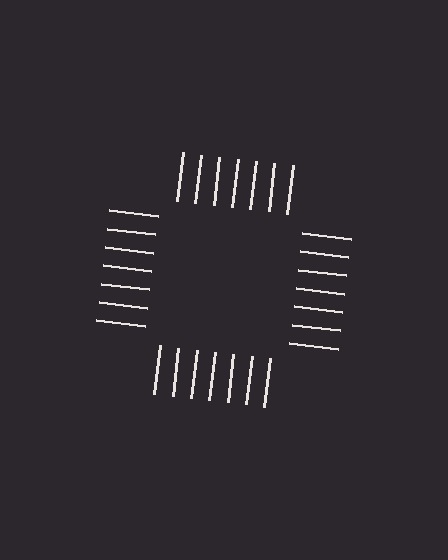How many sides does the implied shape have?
4 sides — the line-ends trace a square.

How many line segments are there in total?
28 — 7 along each of the 4 edges.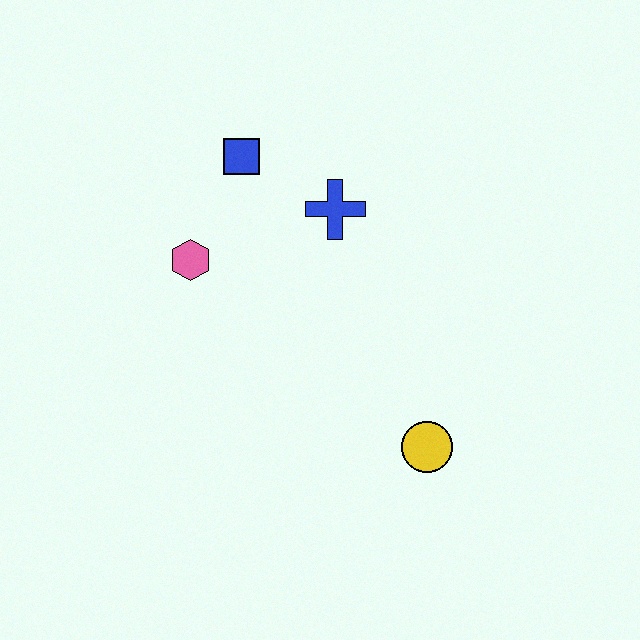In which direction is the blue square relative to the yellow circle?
The blue square is above the yellow circle.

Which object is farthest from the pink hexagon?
The yellow circle is farthest from the pink hexagon.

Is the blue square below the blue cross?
No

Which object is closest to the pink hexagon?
The blue square is closest to the pink hexagon.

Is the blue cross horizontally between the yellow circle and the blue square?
Yes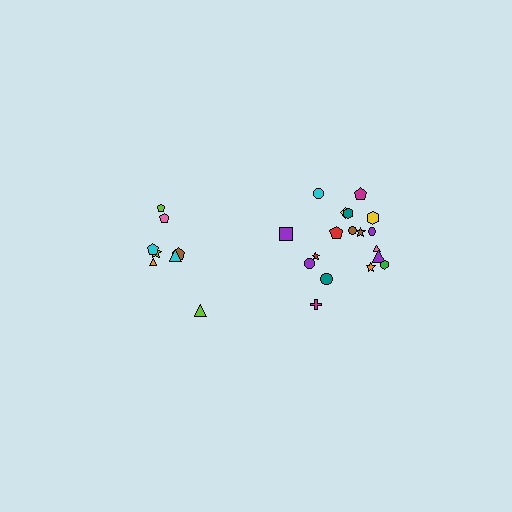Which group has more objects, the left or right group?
The right group.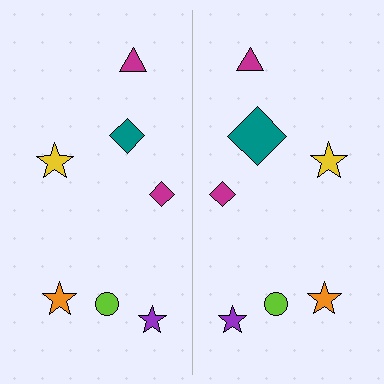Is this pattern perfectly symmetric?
No, the pattern is not perfectly symmetric. The teal diamond on the right side has a different size than its mirror counterpart.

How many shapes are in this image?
There are 14 shapes in this image.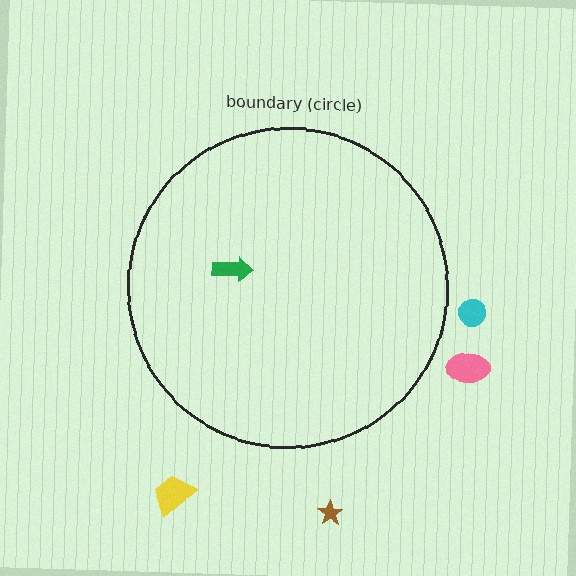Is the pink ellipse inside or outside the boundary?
Outside.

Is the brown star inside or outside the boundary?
Outside.